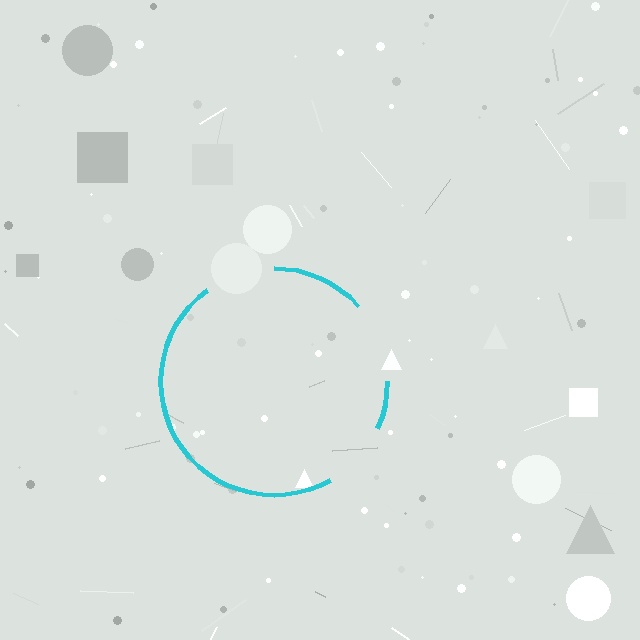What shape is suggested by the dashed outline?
The dashed outline suggests a circle.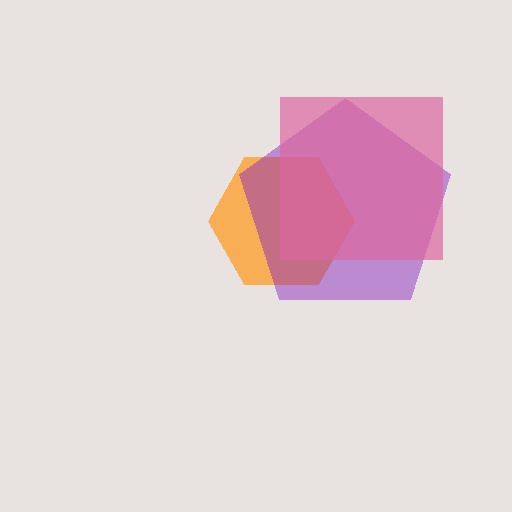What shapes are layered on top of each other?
The layered shapes are: an orange hexagon, a purple pentagon, a pink square.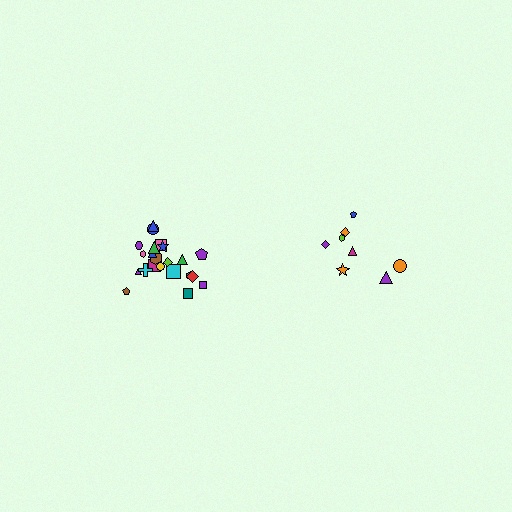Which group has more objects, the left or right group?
The left group.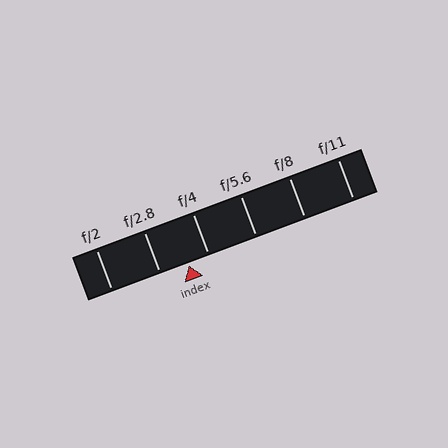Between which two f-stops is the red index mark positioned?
The index mark is between f/2.8 and f/4.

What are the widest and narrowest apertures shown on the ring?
The widest aperture shown is f/2 and the narrowest is f/11.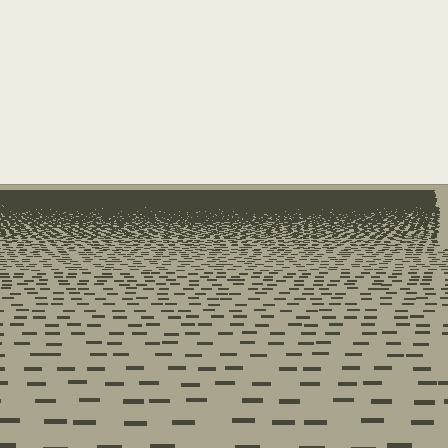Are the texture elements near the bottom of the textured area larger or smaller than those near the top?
Larger. Near the bottom, elements are closer to the viewer and appear at a bigger on-screen size.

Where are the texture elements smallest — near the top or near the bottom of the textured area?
Near the top.